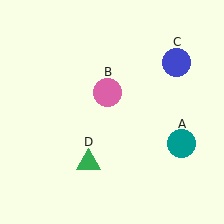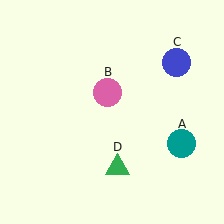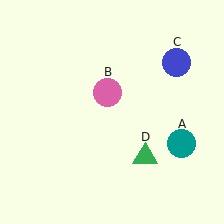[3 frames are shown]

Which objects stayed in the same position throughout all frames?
Teal circle (object A) and pink circle (object B) and blue circle (object C) remained stationary.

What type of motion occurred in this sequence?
The green triangle (object D) rotated counterclockwise around the center of the scene.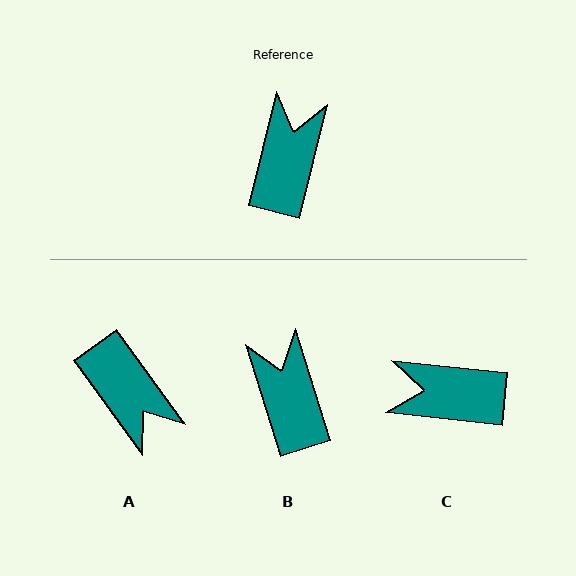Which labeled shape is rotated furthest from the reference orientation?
A, about 130 degrees away.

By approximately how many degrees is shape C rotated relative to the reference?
Approximately 98 degrees counter-clockwise.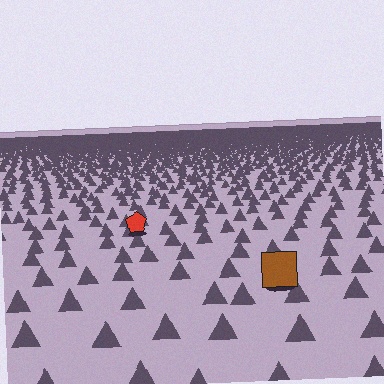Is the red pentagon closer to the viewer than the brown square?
No. The brown square is closer — you can tell from the texture gradient: the ground texture is coarser near it.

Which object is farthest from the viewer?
The red pentagon is farthest from the viewer. It appears smaller and the ground texture around it is denser.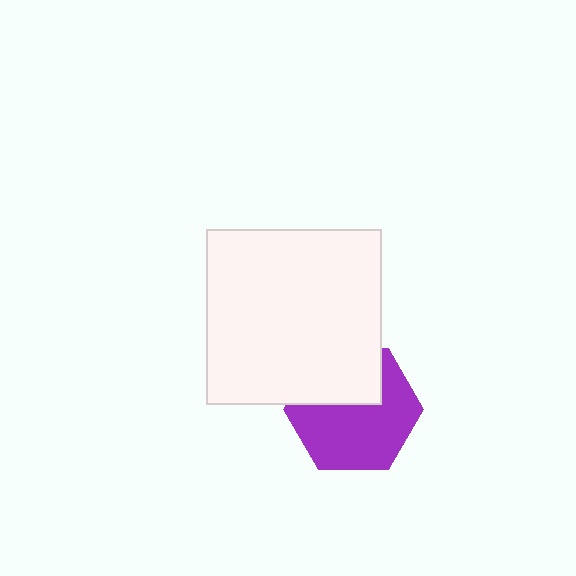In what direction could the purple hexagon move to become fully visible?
The purple hexagon could move down. That would shift it out from behind the white square entirely.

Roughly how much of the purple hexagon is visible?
About half of it is visible (roughly 64%).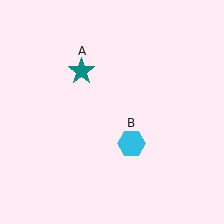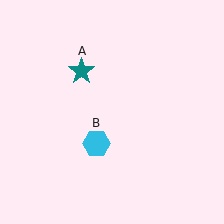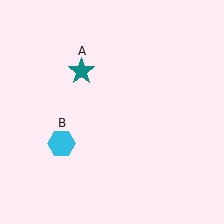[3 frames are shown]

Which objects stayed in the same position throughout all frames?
Teal star (object A) remained stationary.